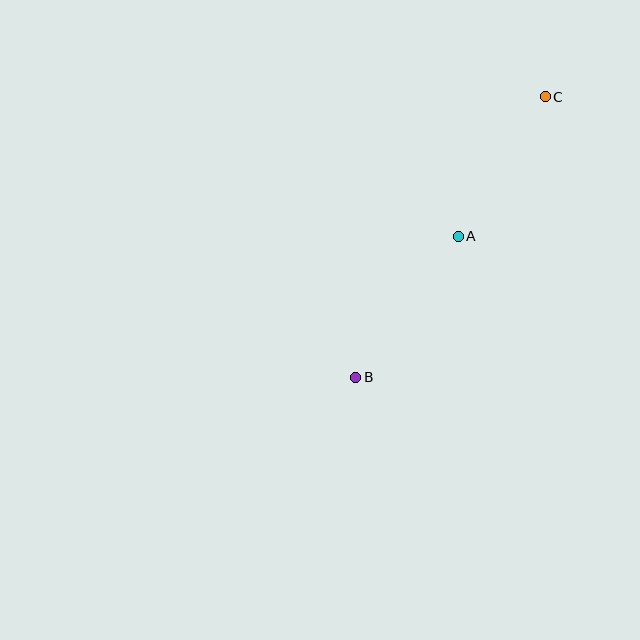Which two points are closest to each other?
Points A and C are closest to each other.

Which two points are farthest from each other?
Points B and C are farthest from each other.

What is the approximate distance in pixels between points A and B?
The distance between A and B is approximately 174 pixels.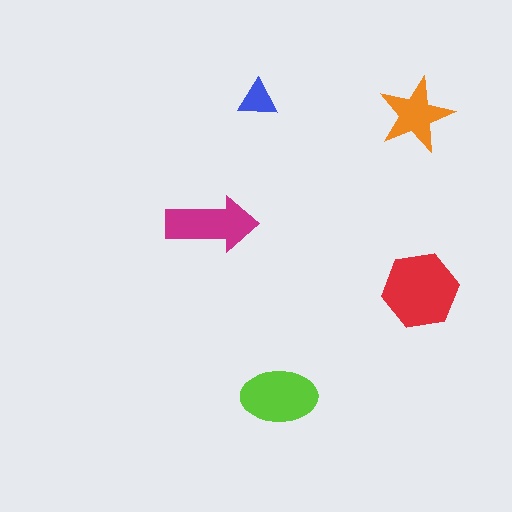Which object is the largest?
The red hexagon.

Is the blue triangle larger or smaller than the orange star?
Smaller.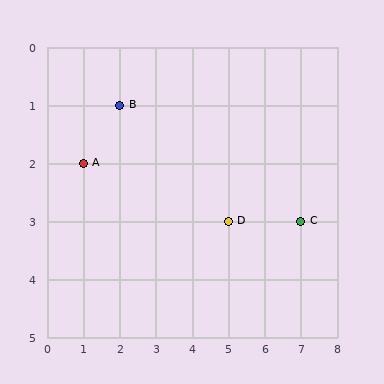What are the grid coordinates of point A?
Point A is at grid coordinates (1, 2).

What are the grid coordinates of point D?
Point D is at grid coordinates (5, 3).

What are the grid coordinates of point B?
Point B is at grid coordinates (2, 1).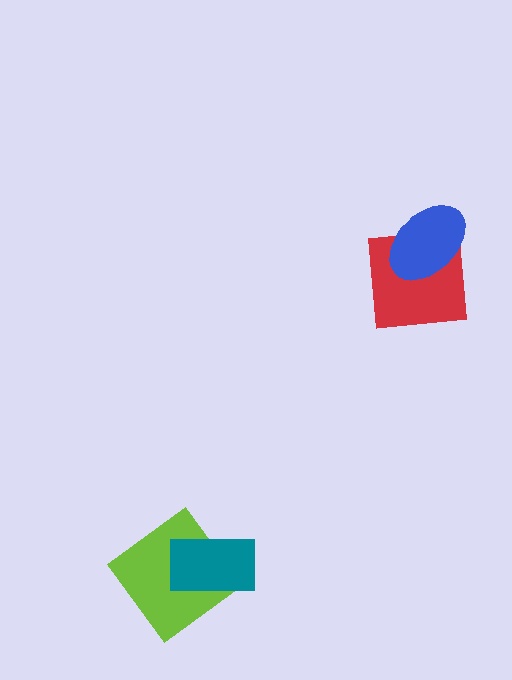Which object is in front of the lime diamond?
The teal rectangle is in front of the lime diamond.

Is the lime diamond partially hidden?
Yes, it is partially covered by another shape.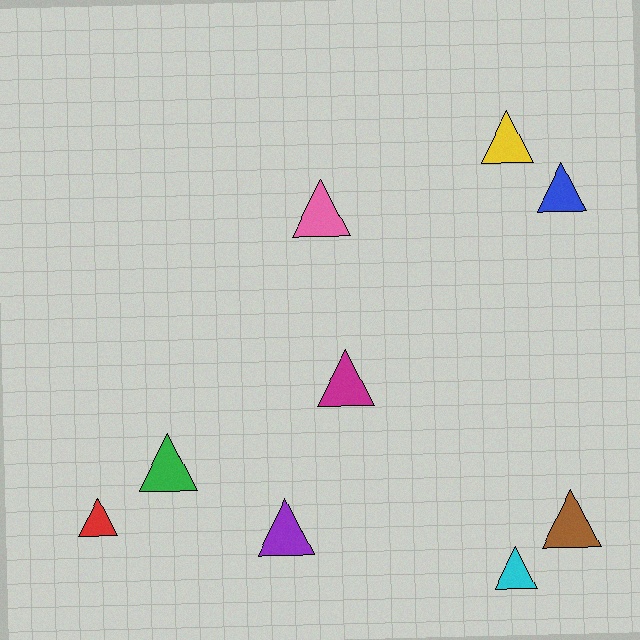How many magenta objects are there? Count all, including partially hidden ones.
There is 1 magenta object.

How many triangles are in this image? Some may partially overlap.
There are 9 triangles.